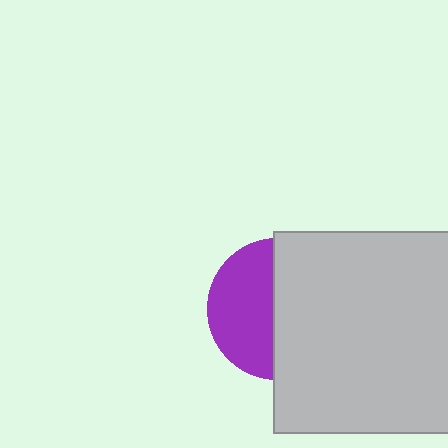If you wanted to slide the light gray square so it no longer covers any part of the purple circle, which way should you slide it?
Slide it right — that is the most direct way to separate the two shapes.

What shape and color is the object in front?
The object in front is a light gray square.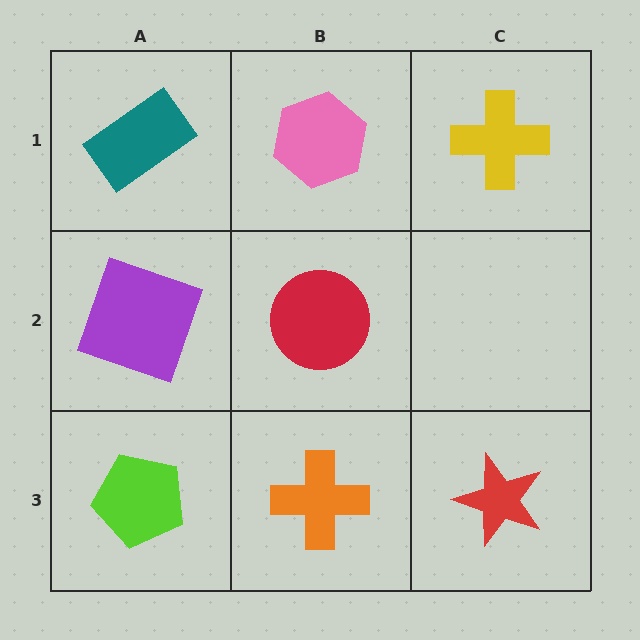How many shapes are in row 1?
3 shapes.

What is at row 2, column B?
A red circle.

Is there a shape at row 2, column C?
No, that cell is empty.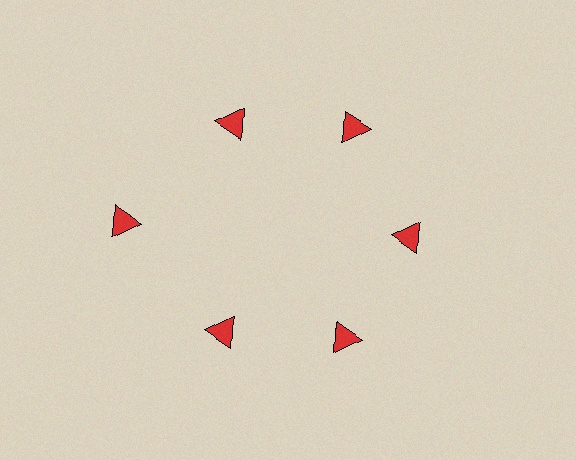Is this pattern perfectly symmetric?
No. The 6 red triangles are arranged in a ring, but one element near the 9 o'clock position is pushed outward from the center, breaking the 6-fold rotational symmetry.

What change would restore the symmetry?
The symmetry would be restored by moving it inward, back onto the ring so that all 6 triangles sit at equal angles and equal distance from the center.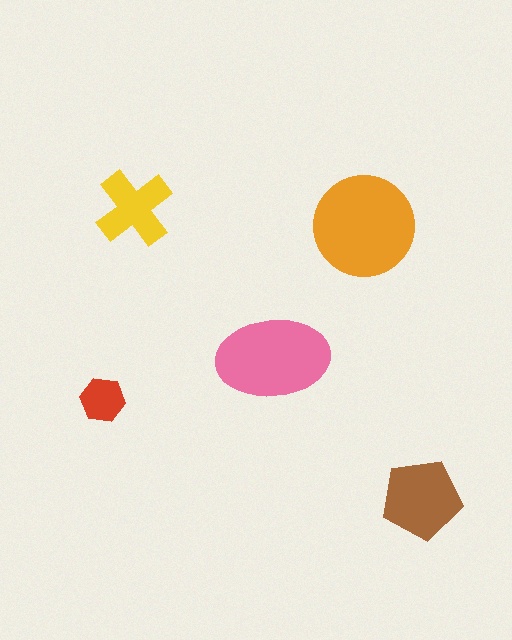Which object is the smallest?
The red hexagon.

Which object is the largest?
The orange circle.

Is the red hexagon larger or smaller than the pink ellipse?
Smaller.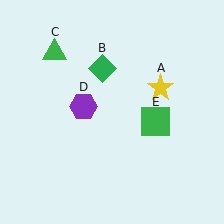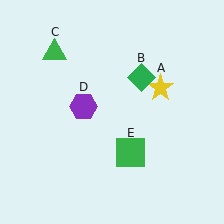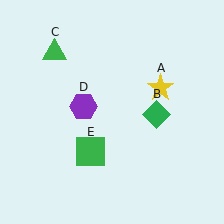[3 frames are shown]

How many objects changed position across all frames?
2 objects changed position: green diamond (object B), green square (object E).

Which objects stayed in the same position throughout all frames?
Yellow star (object A) and green triangle (object C) and purple hexagon (object D) remained stationary.